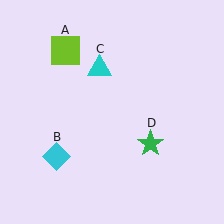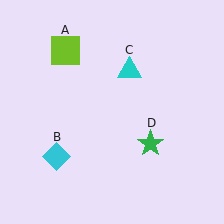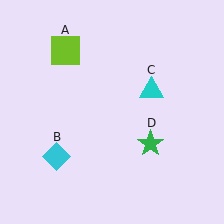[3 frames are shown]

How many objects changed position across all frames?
1 object changed position: cyan triangle (object C).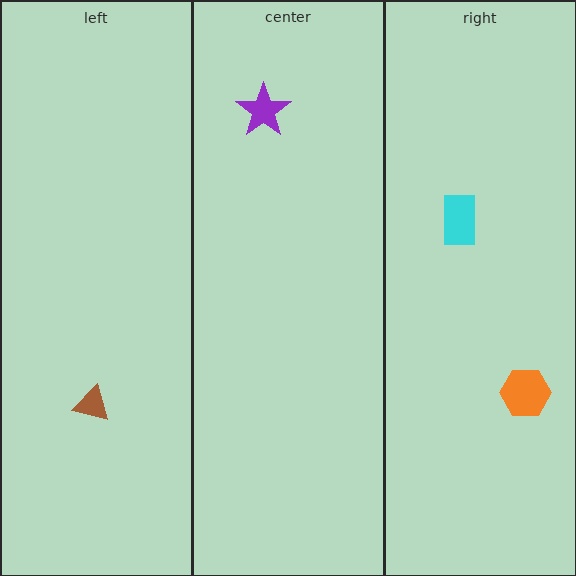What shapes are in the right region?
The orange hexagon, the cyan rectangle.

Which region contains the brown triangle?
The left region.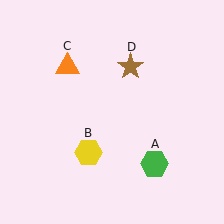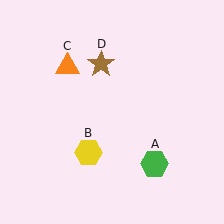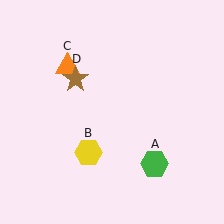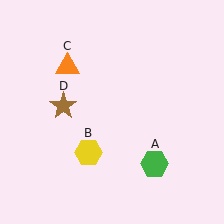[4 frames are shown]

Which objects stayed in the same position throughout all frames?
Green hexagon (object A) and yellow hexagon (object B) and orange triangle (object C) remained stationary.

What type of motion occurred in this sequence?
The brown star (object D) rotated counterclockwise around the center of the scene.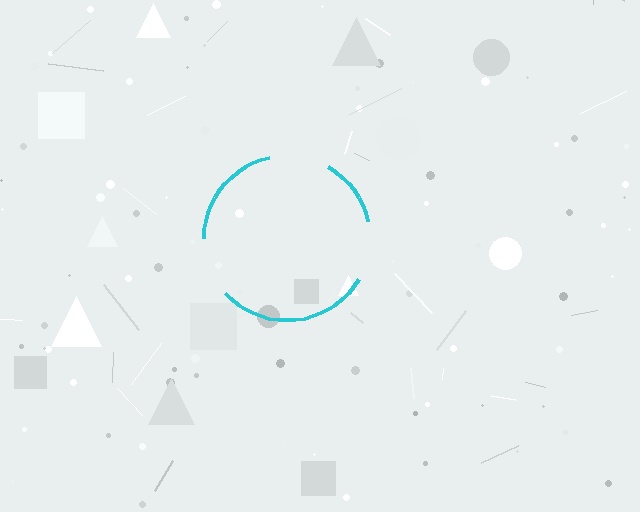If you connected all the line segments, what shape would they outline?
They would outline a circle.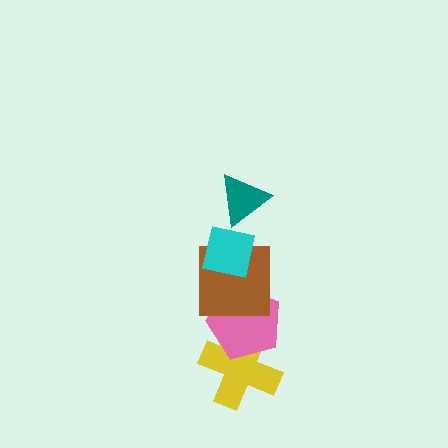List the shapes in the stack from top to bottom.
From top to bottom: the teal triangle, the cyan square, the brown square, the pink pentagon, the yellow cross.